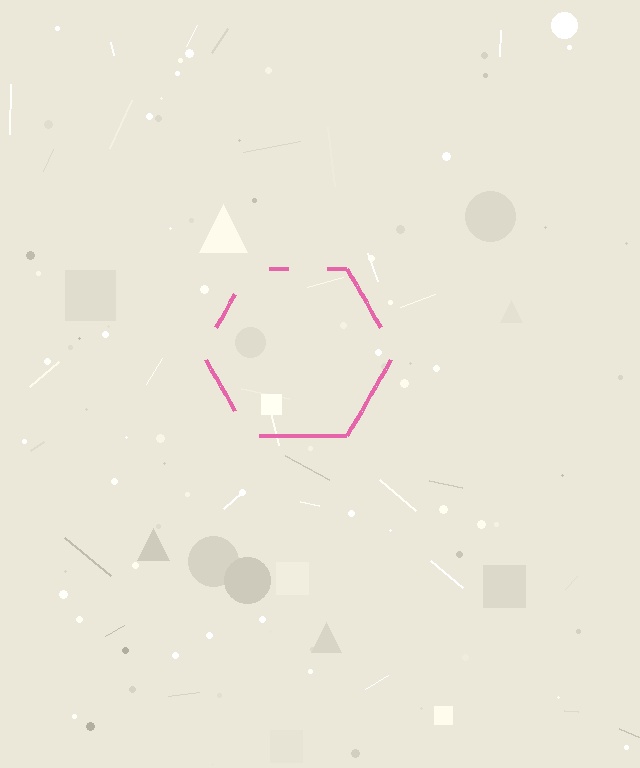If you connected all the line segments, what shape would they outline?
They would outline a hexagon.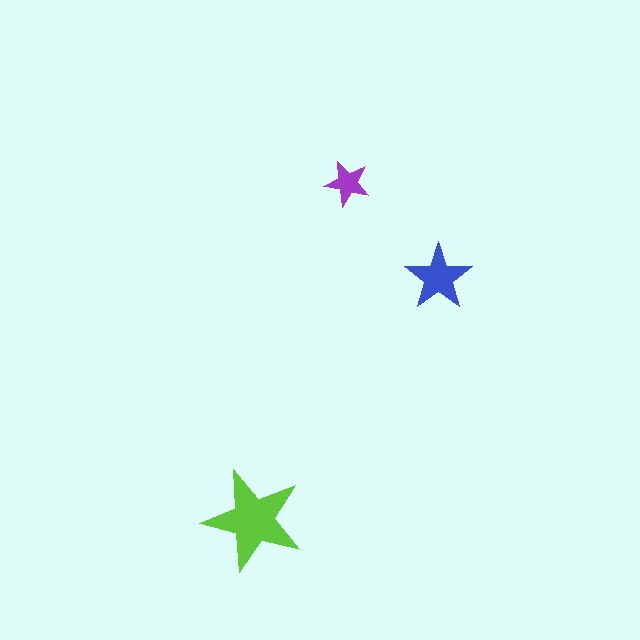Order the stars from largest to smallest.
the lime one, the blue one, the purple one.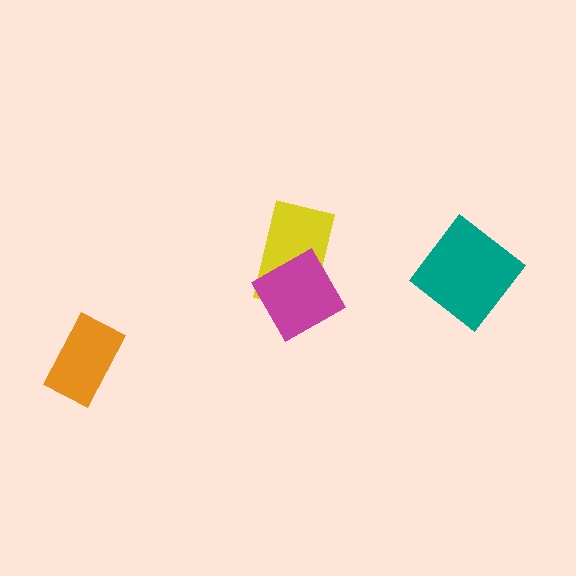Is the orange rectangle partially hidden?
No, no other shape covers it.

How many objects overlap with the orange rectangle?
0 objects overlap with the orange rectangle.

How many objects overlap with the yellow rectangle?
1 object overlaps with the yellow rectangle.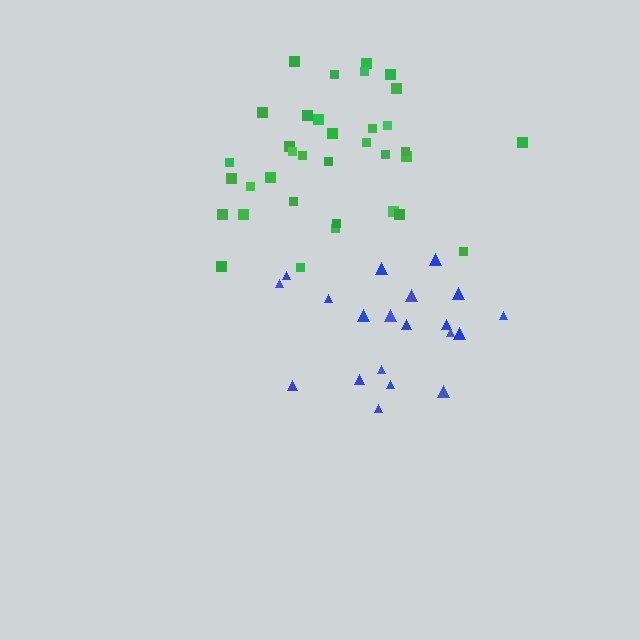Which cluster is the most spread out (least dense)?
Blue.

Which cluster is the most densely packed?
Green.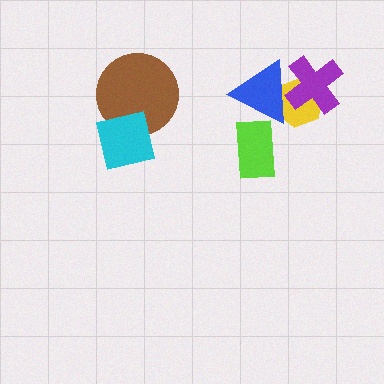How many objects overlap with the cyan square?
1 object overlaps with the cyan square.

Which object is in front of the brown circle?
The cyan square is in front of the brown circle.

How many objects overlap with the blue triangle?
3 objects overlap with the blue triangle.